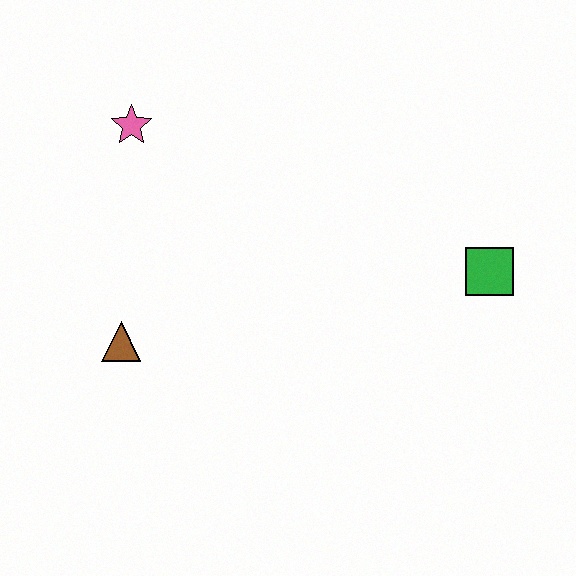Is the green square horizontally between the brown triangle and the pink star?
No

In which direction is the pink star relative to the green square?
The pink star is to the left of the green square.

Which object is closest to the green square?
The brown triangle is closest to the green square.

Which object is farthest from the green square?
The pink star is farthest from the green square.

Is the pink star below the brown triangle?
No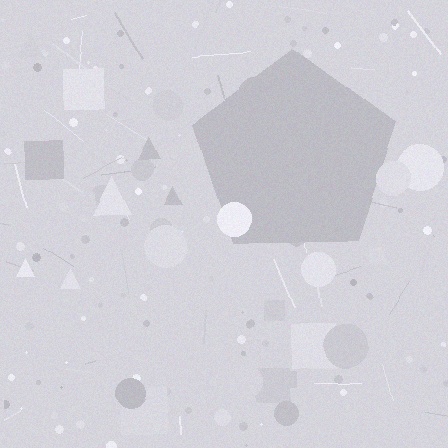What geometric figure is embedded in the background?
A pentagon is embedded in the background.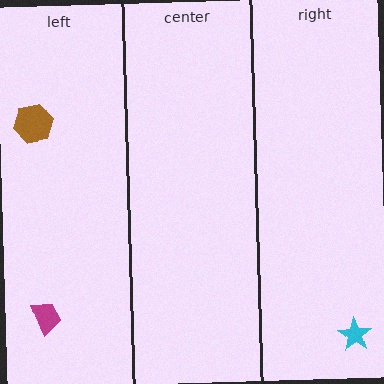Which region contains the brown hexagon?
The left region.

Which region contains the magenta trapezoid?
The left region.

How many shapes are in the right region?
1.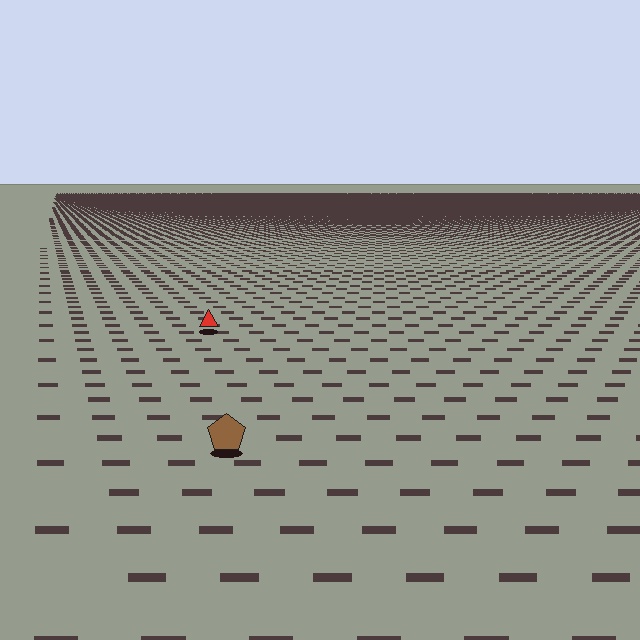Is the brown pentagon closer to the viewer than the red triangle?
Yes. The brown pentagon is closer — you can tell from the texture gradient: the ground texture is coarser near it.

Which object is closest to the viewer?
The brown pentagon is closest. The texture marks near it are larger and more spread out.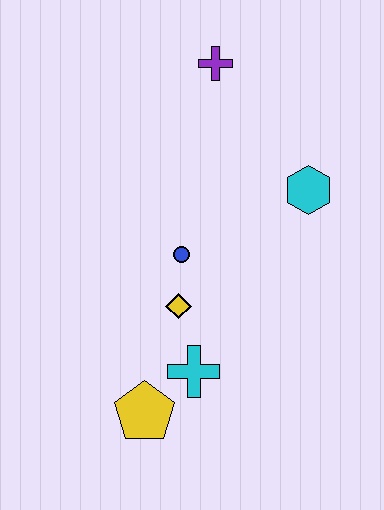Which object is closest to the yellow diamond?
The blue circle is closest to the yellow diamond.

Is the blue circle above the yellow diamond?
Yes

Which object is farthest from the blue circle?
The purple cross is farthest from the blue circle.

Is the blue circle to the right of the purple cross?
No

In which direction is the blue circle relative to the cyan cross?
The blue circle is above the cyan cross.